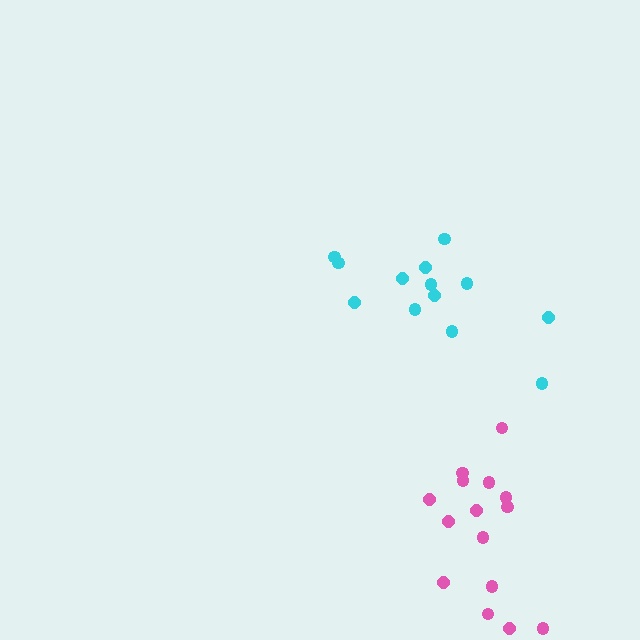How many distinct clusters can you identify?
There are 2 distinct clusters.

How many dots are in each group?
Group 1: 15 dots, Group 2: 13 dots (28 total).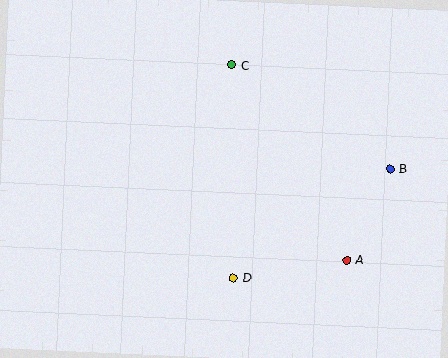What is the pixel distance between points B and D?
The distance between B and D is 191 pixels.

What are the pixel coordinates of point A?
Point A is at (346, 260).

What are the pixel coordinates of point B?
Point B is at (390, 169).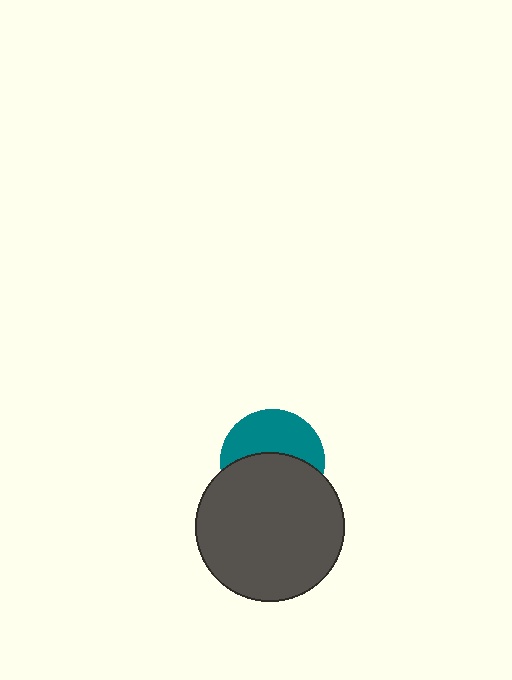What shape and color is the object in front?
The object in front is a dark gray circle.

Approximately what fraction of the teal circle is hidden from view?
Roughly 53% of the teal circle is hidden behind the dark gray circle.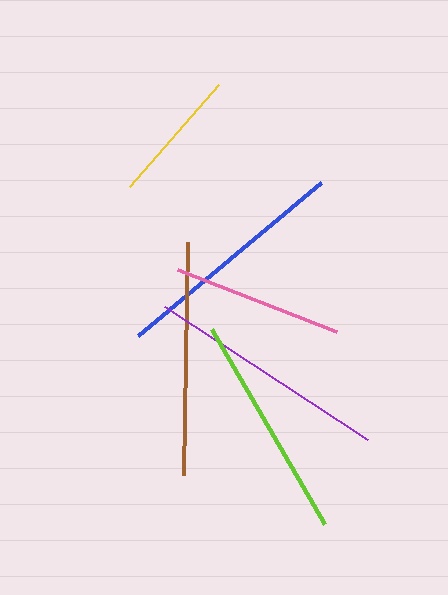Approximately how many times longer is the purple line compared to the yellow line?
The purple line is approximately 1.8 times the length of the yellow line.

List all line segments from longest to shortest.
From longest to shortest: purple, blue, brown, lime, pink, yellow.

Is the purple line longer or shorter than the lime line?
The purple line is longer than the lime line.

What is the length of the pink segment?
The pink segment is approximately 170 pixels long.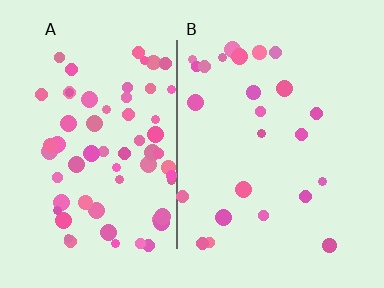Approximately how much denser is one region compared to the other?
Approximately 2.7× — region A over region B.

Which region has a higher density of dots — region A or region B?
A (the left).